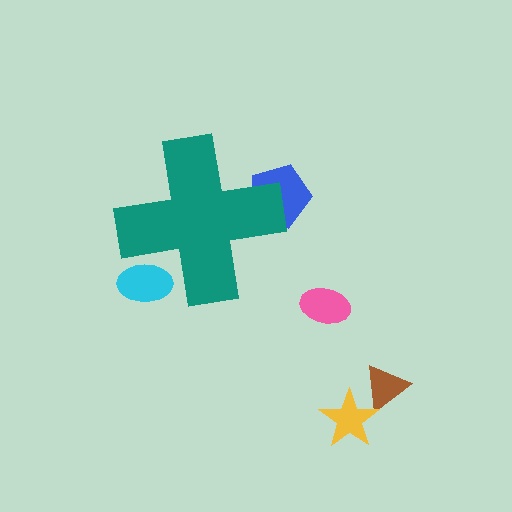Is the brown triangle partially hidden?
No, the brown triangle is fully visible.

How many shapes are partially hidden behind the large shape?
2 shapes are partially hidden.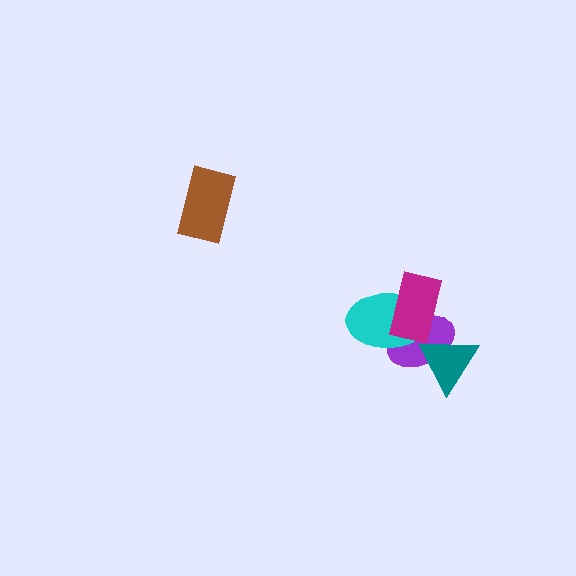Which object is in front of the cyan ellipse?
The magenta rectangle is in front of the cyan ellipse.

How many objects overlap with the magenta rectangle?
2 objects overlap with the magenta rectangle.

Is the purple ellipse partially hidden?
Yes, it is partially covered by another shape.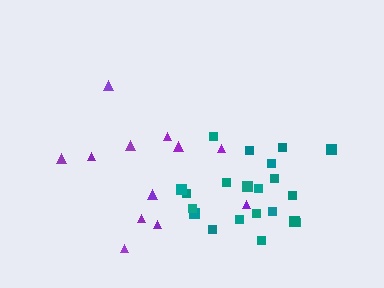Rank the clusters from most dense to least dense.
teal, purple.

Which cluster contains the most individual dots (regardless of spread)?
Teal (21).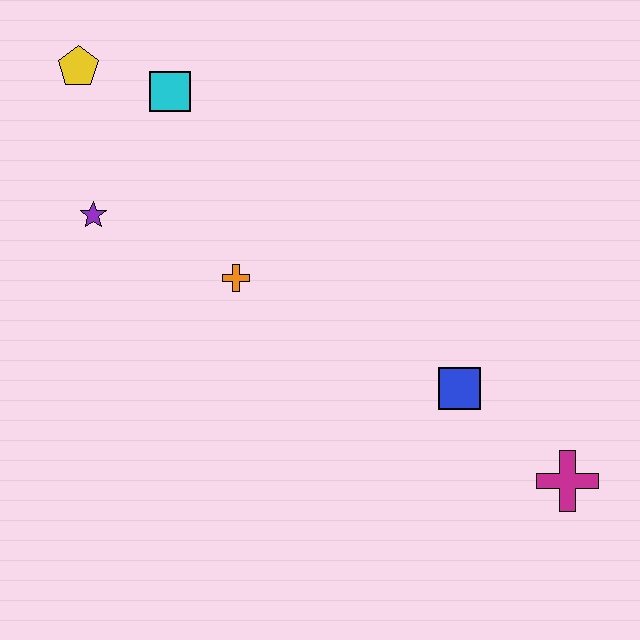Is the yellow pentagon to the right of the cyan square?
No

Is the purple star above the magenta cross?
Yes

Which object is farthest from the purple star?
The magenta cross is farthest from the purple star.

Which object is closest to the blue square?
The magenta cross is closest to the blue square.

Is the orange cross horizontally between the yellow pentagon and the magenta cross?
Yes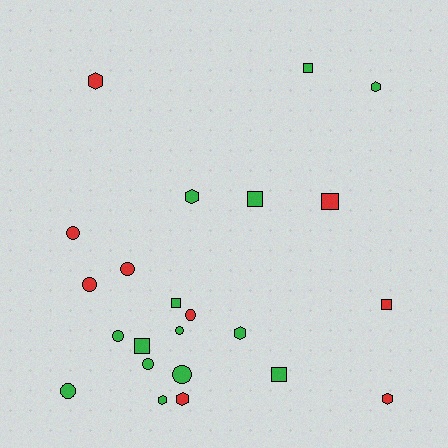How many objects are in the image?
There are 23 objects.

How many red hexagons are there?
There are 3 red hexagons.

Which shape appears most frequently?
Circle, with 9 objects.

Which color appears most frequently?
Green, with 14 objects.